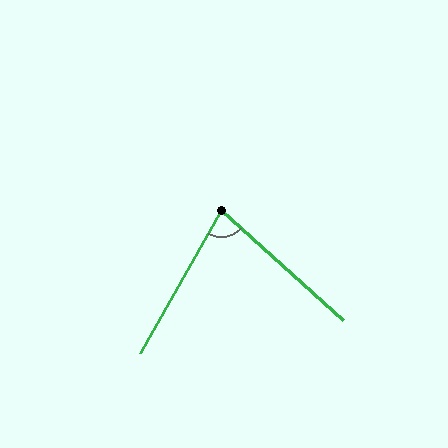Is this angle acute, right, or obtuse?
It is acute.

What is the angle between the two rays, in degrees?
Approximately 77 degrees.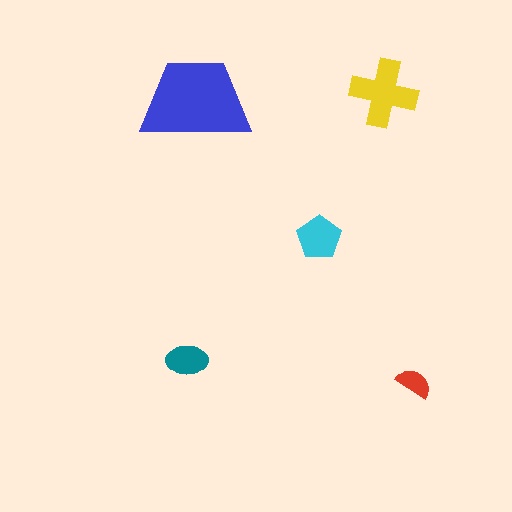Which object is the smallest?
The red semicircle.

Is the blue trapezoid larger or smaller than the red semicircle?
Larger.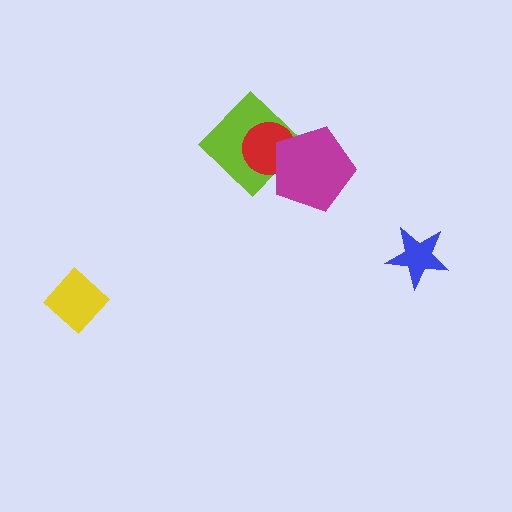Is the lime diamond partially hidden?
Yes, it is partially covered by another shape.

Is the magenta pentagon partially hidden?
No, no other shape covers it.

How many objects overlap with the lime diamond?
2 objects overlap with the lime diamond.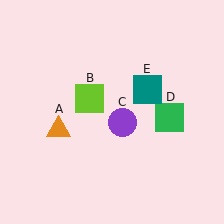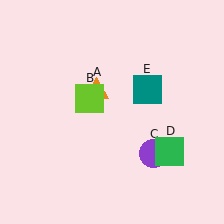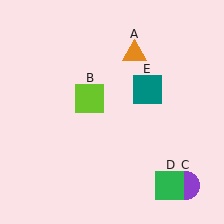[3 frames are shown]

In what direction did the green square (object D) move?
The green square (object D) moved down.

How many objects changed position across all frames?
3 objects changed position: orange triangle (object A), purple circle (object C), green square (object D).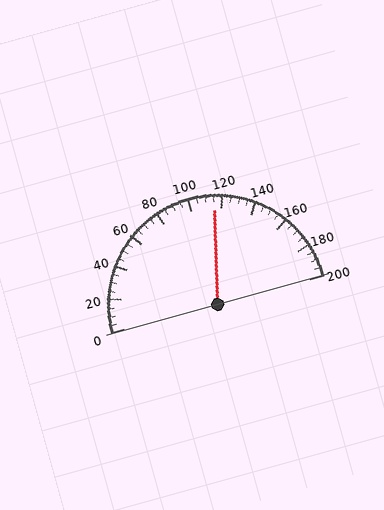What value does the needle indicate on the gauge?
The needle indicates approximately 115.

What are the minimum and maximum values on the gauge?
The gauge ranges from 0 to 200.